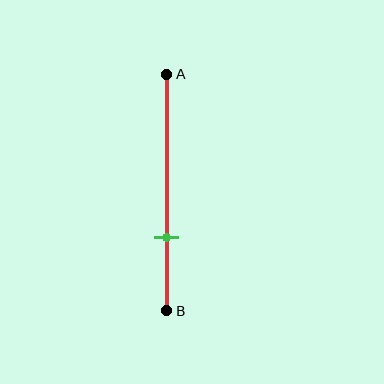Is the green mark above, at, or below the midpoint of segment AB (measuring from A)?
The green mark is below the midpoint of segment AB.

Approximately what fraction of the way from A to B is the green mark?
The green mark is approximately 70% of the way from A to B.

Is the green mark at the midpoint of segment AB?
No, the mark is at about 70% from A, not at the 50% midpoint.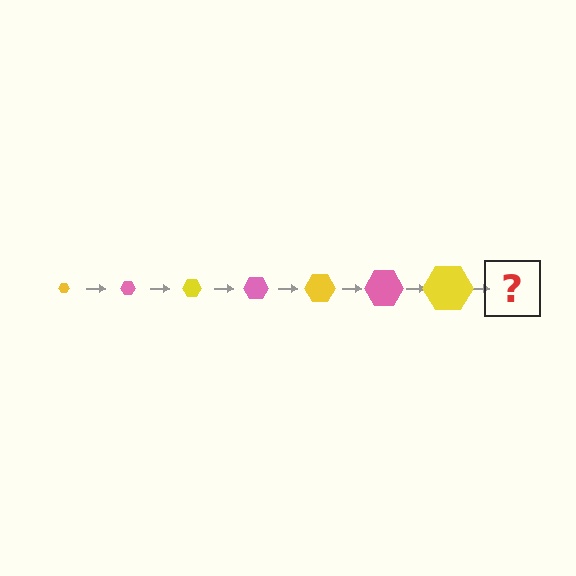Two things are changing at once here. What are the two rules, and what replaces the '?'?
The two rules are that the hexagon grows larger each step and the color cycles through yellow and pink. The '?' should be a pink hexagon, larger than the previous one.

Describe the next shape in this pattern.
It should be a pink hexagon, larger than the previous one.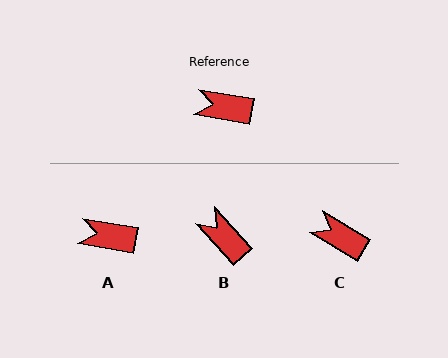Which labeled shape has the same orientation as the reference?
A.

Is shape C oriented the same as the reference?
No, it is off by about 21 degrees.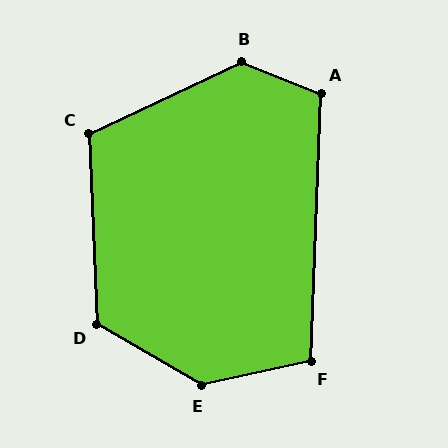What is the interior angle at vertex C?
Approximately 113 degrees (obtuse).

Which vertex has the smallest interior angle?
F, at approximately 104 degrees.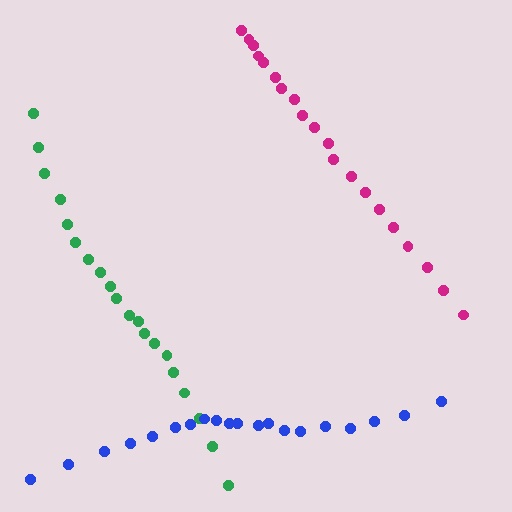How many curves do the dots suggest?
There are 3 distinct paths.